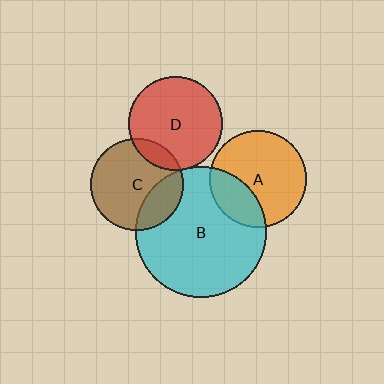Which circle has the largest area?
Circle B (cyan).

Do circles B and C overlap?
Yes.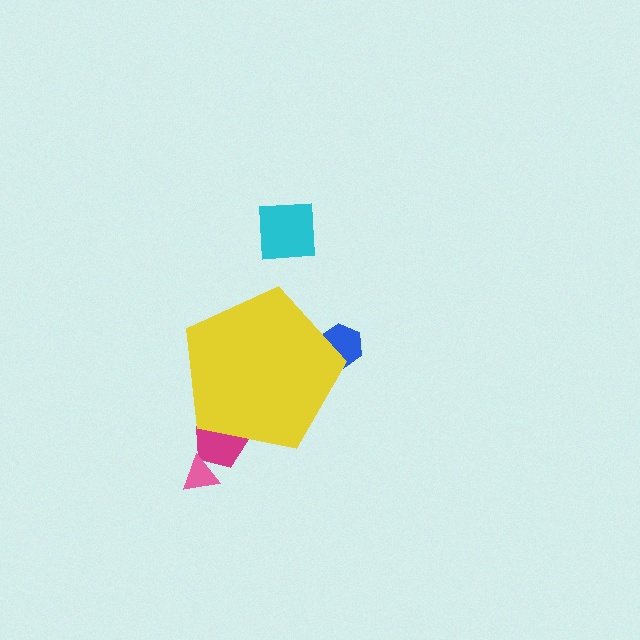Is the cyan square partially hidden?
No, the cyan square is fully visible.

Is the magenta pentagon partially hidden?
Yes, the magenta pentagon is partially hidden behind the yellow pentagon.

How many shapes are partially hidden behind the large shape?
2 shapes are partially hidden.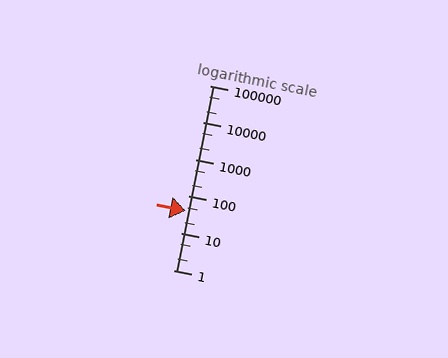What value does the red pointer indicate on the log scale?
The pointer indicates approximately 41.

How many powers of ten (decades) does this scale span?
The scale spans 5 decades, from 1 to 100000.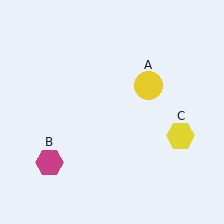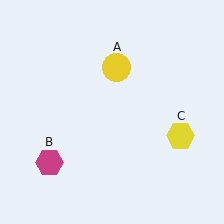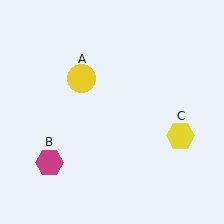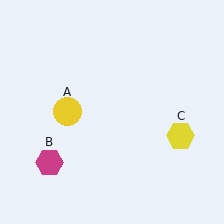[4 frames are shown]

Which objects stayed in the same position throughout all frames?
Magenta hexagon (object B) and yellow hexagon (object C) remained stationary.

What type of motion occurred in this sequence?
The yellow circle (object A) rotated counterclockwise around the center of the scene.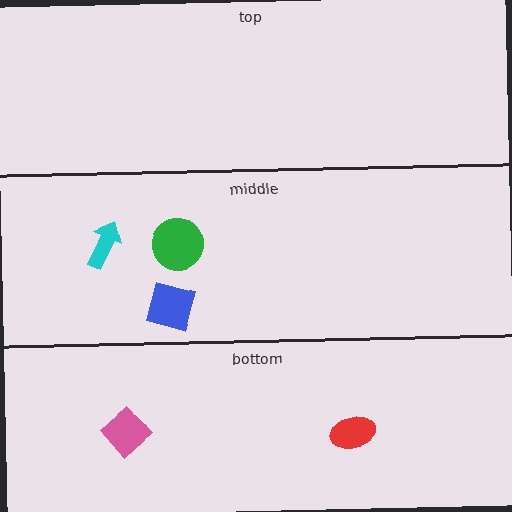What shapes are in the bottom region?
The red ellipse, the pink diamond.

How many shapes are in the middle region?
3.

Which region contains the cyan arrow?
The middle region.